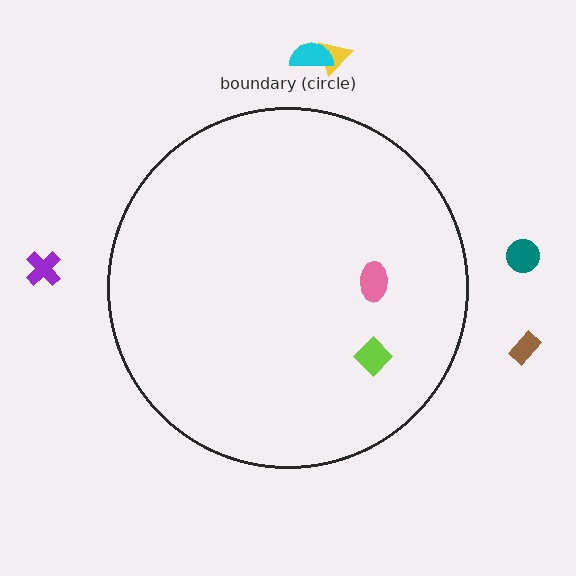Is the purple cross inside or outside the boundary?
Outside.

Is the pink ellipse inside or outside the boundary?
Inside.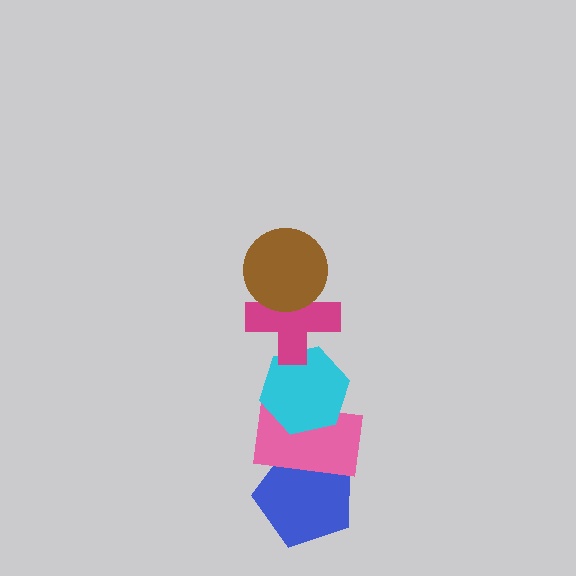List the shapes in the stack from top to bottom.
From top to bottom: the brown circle, the magenta cross, the cyan hexagon, the pink rectangle, the blue pentagon.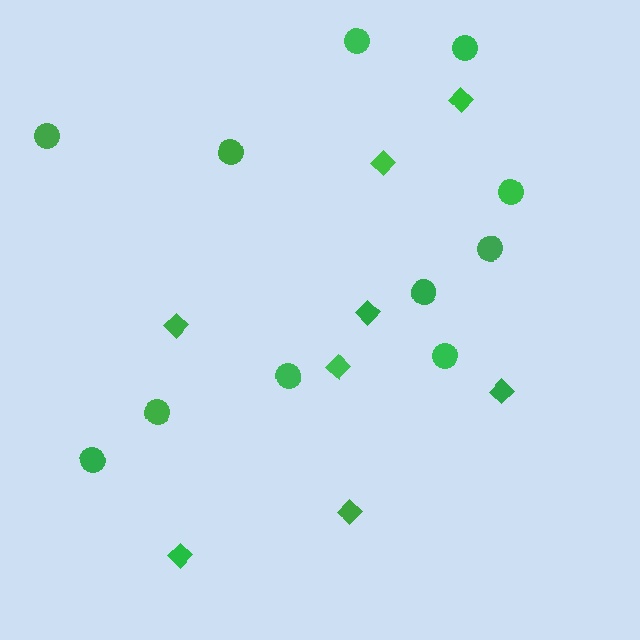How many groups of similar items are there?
There are 2 groups: one group of diamonds (8) and one group of circles (11).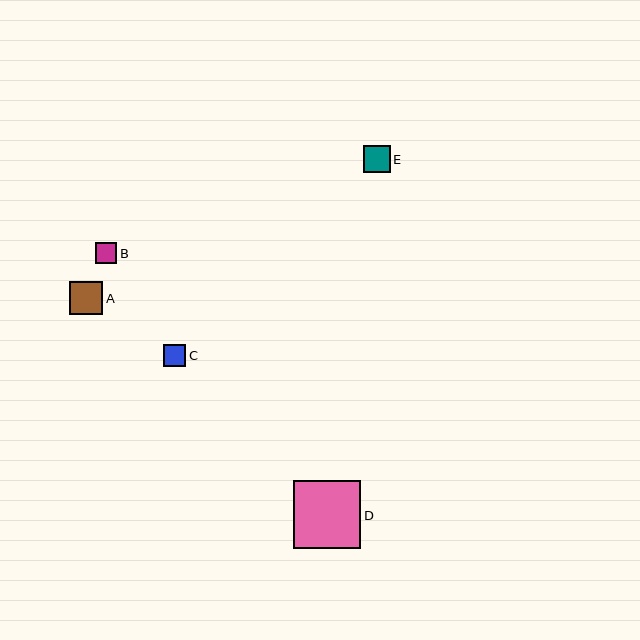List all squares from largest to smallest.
From largest to smallest: D, A, E, C, B.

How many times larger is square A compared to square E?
Square A is approximately 1.2 times the size of square E.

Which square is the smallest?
Square B is the smallest with a size of approximately 22 pixels.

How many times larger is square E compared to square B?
Square E is approximately 1.3 times the size of square B.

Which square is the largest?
Square D is the largest with a size of approximately 68 pixels.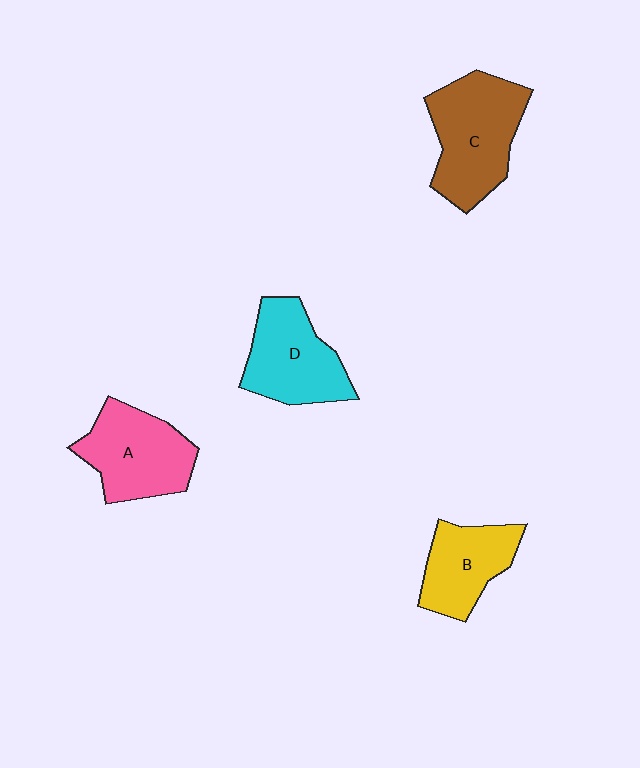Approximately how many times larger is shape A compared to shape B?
Approximately 1.2 times.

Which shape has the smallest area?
Shape B (yellow).